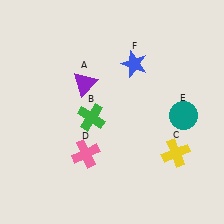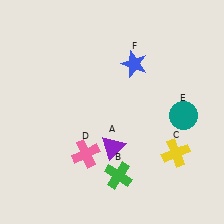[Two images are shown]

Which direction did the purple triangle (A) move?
The purple triangle (A) moved down.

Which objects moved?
The objects that moved are: the purple triangle (A), the green cross (B).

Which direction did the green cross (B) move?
The green cross (B) moved down.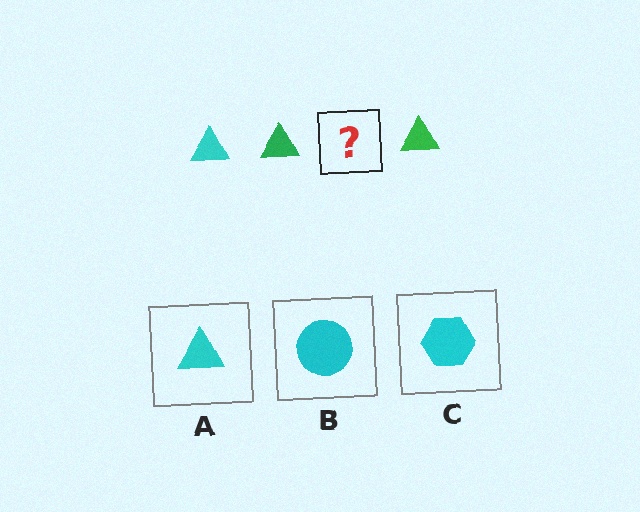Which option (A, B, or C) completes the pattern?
A.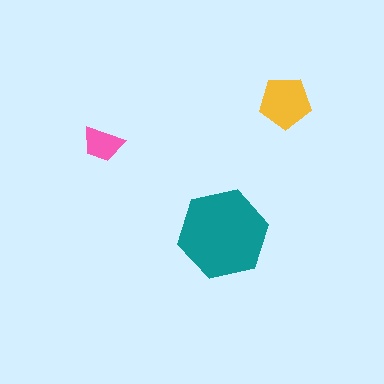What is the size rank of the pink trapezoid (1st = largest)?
3rd.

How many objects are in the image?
There are 3 objects in the image.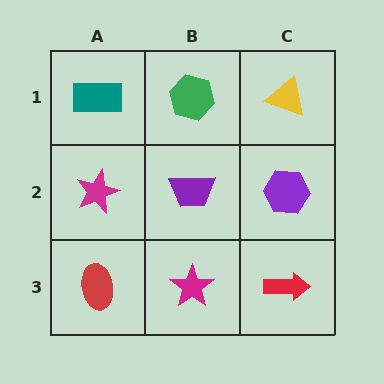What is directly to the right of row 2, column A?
A purple trapezoid.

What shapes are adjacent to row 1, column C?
A purple hexagon (row 2, column C), a green hexagon (row 1, column B).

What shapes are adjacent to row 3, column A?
A magenta star (row 2, column A), a magenta star (row 3, column B).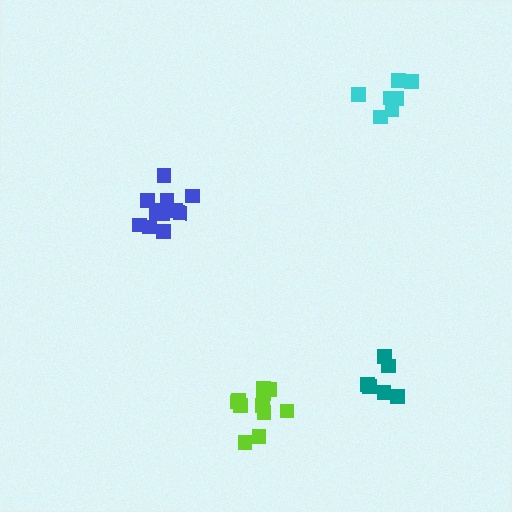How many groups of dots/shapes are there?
There are 4 groups.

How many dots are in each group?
Group 1: 11 dots, Group 2: 12 dots, Group 3: 6 dots, Group 4: 7 dots (36 total).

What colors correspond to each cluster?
The clusters are colored: lime, blue, teal, cyan.